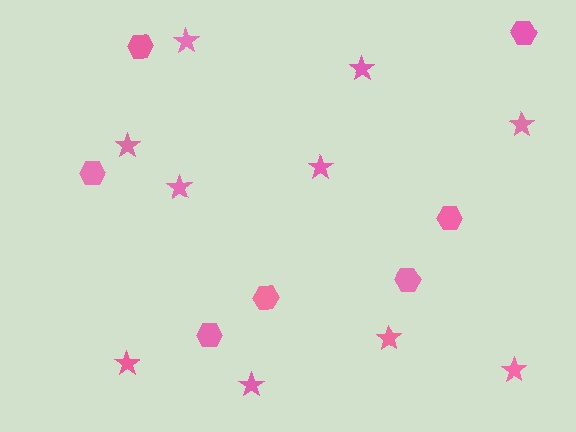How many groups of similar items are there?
There are 2 groups: one group of stars (10) and one group of hexagons (7).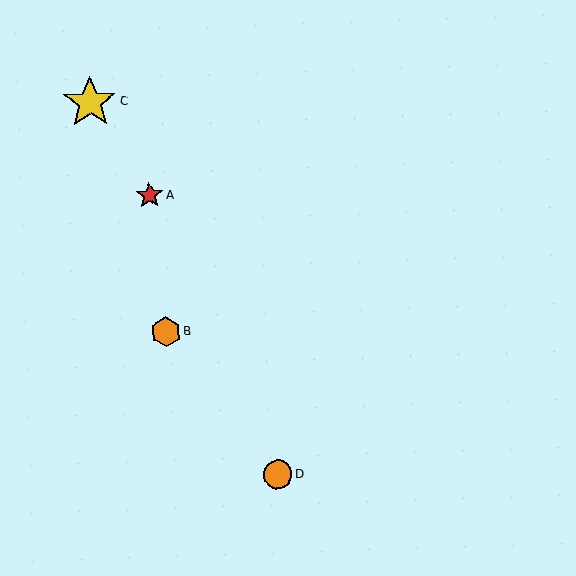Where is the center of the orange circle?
The center of the orange circle is at (278, 474).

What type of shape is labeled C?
Shape C is a yellow star.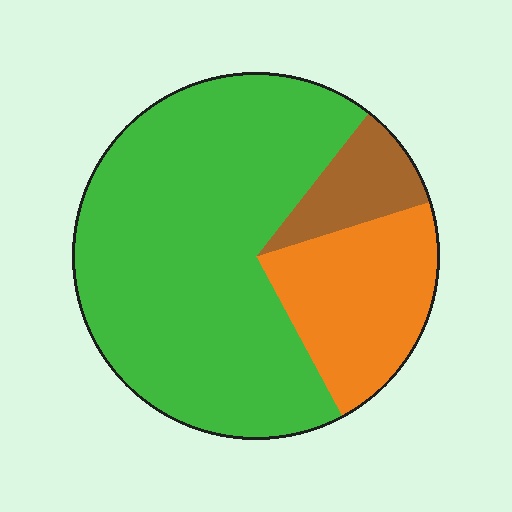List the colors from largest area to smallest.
From largest to smallest: green, orange, brown.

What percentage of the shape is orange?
Orange takes up about one fifth (1/5) of the shape.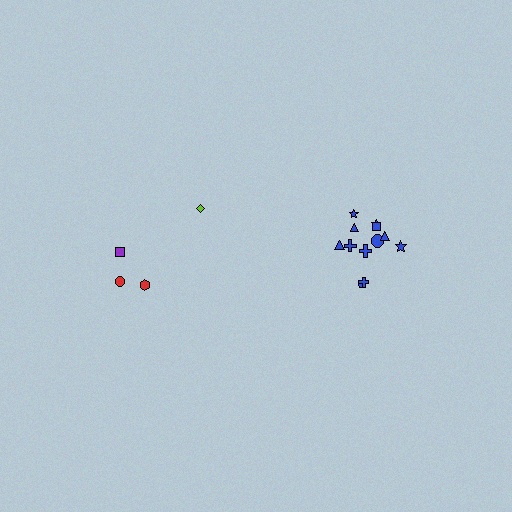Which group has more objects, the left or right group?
The right group.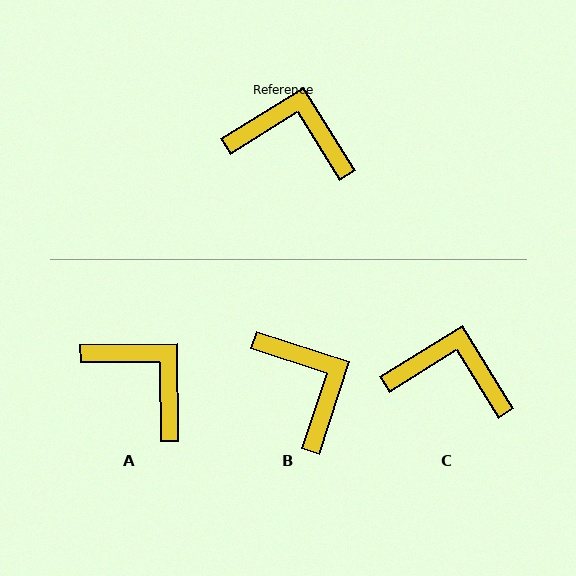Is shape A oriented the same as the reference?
No, it is off by about 31 degrees.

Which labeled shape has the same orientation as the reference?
C.